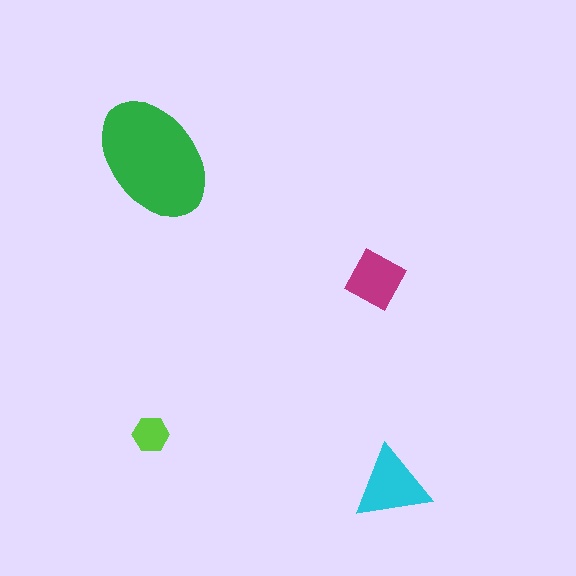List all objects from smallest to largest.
The lime hexagon, the magenta diamond, the cyan triangle, the green ellipse.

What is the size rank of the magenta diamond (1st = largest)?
3rd.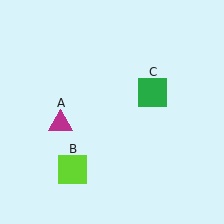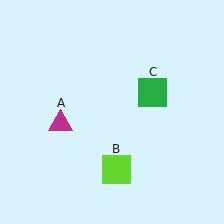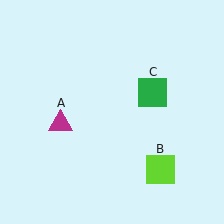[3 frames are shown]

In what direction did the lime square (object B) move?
The lime square (object B) moved right.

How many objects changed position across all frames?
1 object changed position: lime square (object B).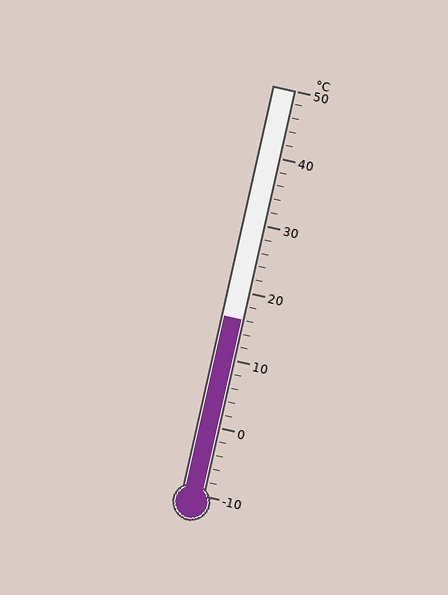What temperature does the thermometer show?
The thermometer shows approximately 16°C.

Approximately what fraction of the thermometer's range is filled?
The thermometer is filled to approximately 45% of its range.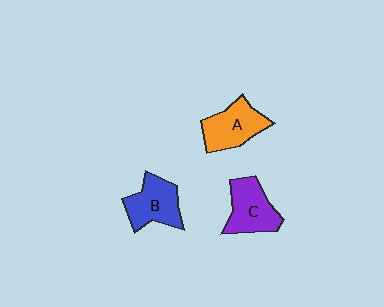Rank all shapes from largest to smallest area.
From largest to smallest: A (orange), C (purple), B (blue).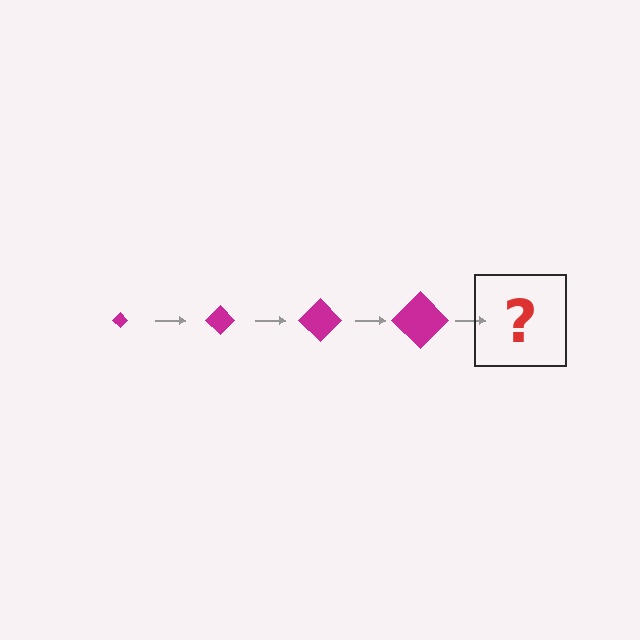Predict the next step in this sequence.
The next step is a magenta diamond, larger than the previous one.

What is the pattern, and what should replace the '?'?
The pattern is that the diamond gets progressively larger each step. The '?' should be a magenta diamond, larger than the previous one.